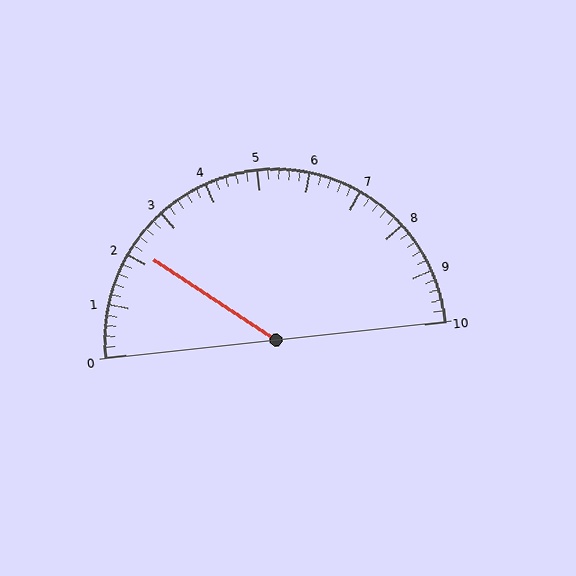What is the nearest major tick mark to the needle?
The nearest major tick mark is 2.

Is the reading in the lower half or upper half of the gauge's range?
The reading is in the lower half of the range (0 to 10).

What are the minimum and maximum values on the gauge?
The gauge ranges from 0 to 10.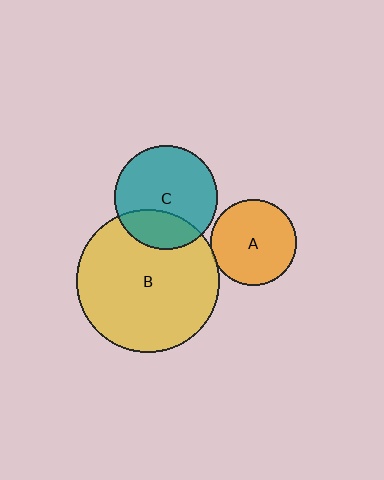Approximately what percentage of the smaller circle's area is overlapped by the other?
Approximately 5%.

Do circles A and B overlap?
Yes.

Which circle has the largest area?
Circle B (yellow).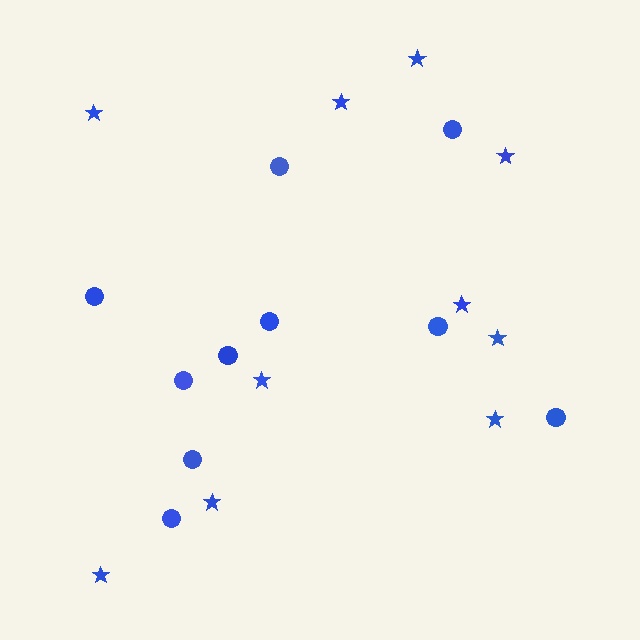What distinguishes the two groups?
There are 2 groups: one group of stars (10) and one group of circles (10).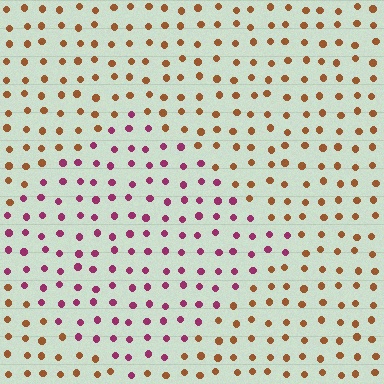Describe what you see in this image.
The image is filled with small brown elements in a uniform arrangement. A diamond-shaped region is visible where the elements are tinted to a slightly different hue, forming a subtle color boundary.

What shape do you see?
I see a diamond.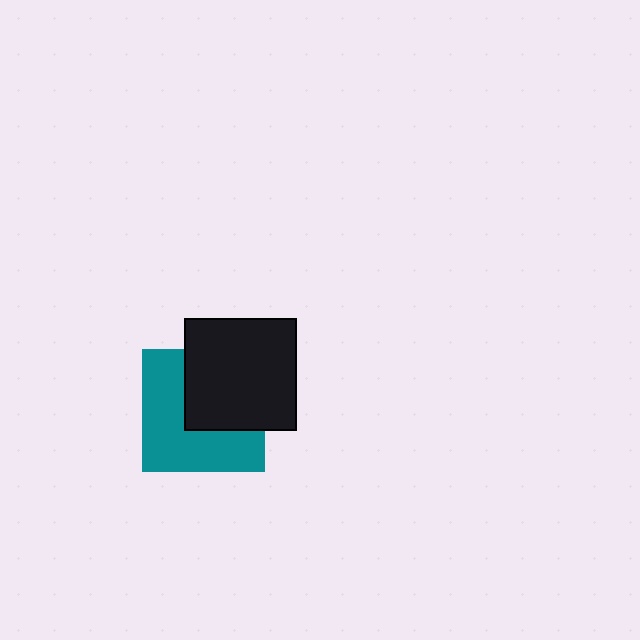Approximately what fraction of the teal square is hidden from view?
Roughly 44% of the teal square is hidden behind the black square.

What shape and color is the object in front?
The object in front is a black square.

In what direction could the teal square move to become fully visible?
The teal square could move toward the lower-left. That would shift it out from behind the black square entirely.